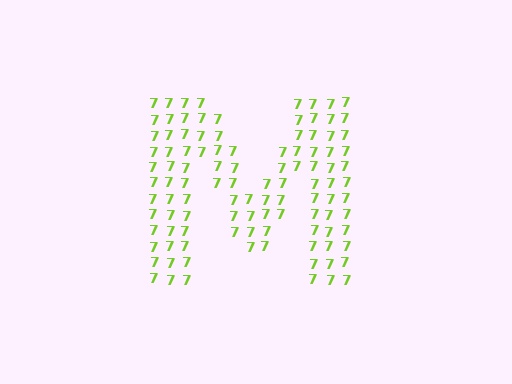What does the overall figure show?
The overall figure shows the letter M.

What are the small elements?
The small elements are digit 7's.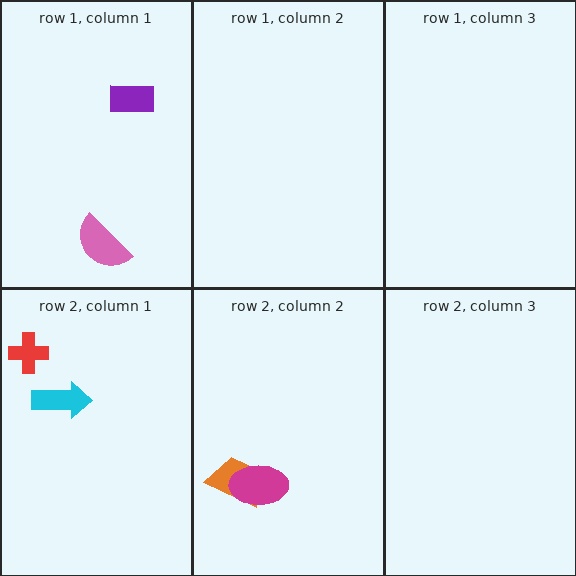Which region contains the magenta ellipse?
The row 2, column 2 region.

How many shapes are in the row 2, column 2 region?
2.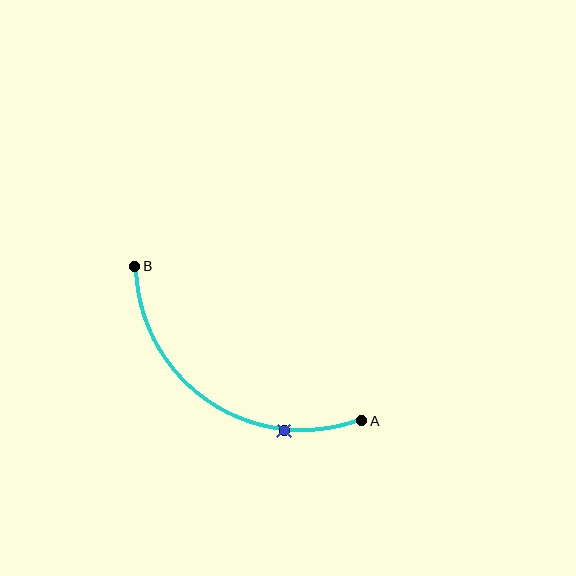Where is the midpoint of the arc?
The arc midpoint is the point on the curve farthest from the straight line joining A and B. It sits below and to the left of that line.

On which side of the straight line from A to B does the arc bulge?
The arc bulges below and to the left of the straight line connecting A and B.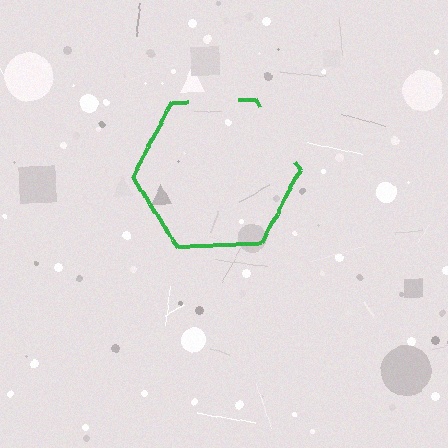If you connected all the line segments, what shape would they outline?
They would outline a hexagon.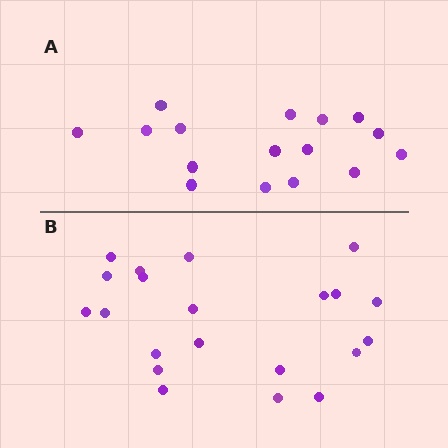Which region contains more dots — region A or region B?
Region B (the bottom region) has more dots.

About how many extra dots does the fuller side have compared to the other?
Region B has about 5 more dots than region A.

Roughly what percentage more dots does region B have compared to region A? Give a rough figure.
About 30% more.